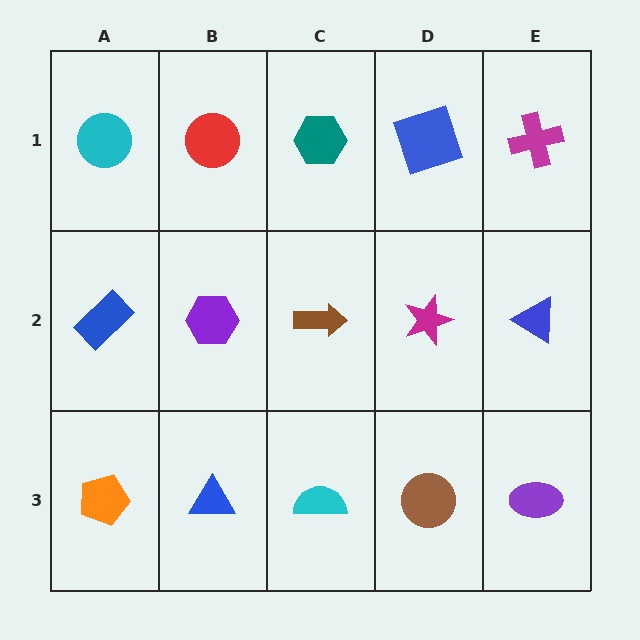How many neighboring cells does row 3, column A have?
2.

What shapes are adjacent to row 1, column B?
A purple hexagon (row 2, column B), a cyan circle (row 1, column A), a teal hexagon (row 1, column C).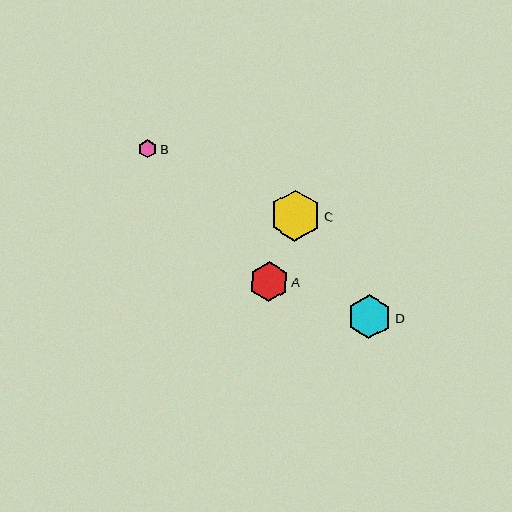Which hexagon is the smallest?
Hexagon B is the smallest with a size of approximately 18 pixels.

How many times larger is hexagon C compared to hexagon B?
Hexagon C is approximately 2.8 times the size of hexagon B.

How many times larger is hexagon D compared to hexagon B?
Hexagon D is approximately 2.4 times the size of hexagon B.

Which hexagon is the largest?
Hexagon C is the largest with a size of approximately 51 pixels.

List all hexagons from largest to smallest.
From largest to smallest: C, D, A, B.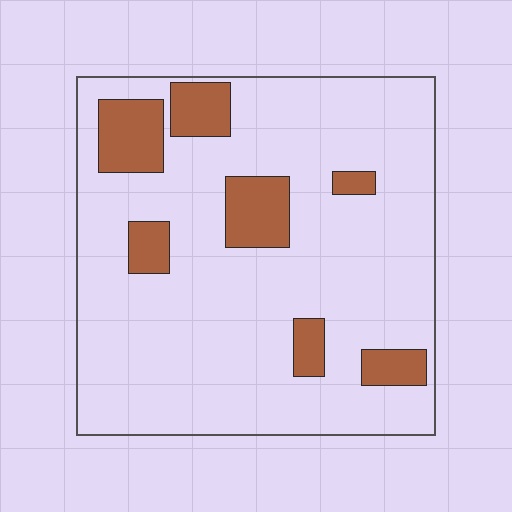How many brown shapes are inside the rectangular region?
7.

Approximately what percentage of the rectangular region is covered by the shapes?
Approximately 15%.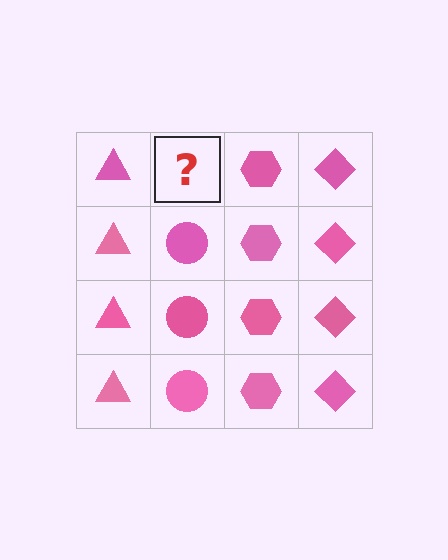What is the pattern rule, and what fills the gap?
The rule is that each column has a consistent shape. The gap should be filled with a pink circle.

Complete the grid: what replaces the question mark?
The question mark should be replaced with a pink circle.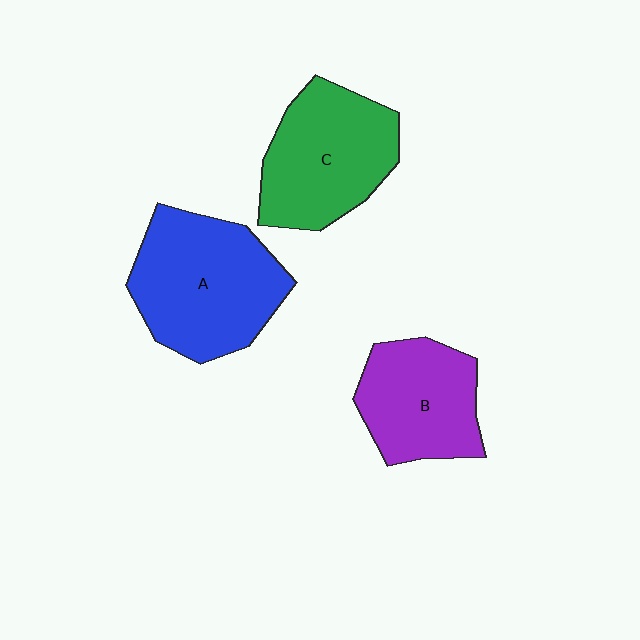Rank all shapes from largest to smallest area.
From largest to smallest: A (blue), C (green), B (purple).